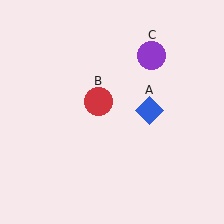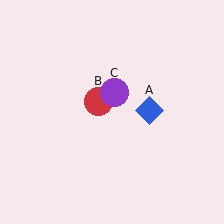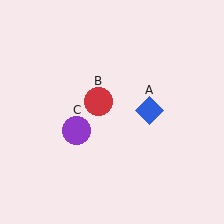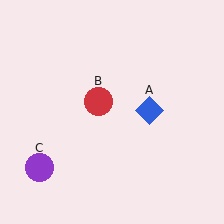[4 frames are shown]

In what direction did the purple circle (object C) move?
The purple circle (object C) moved down and to the left.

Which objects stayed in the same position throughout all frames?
Blue diamond (object A) and red circle (object B) remained stationary.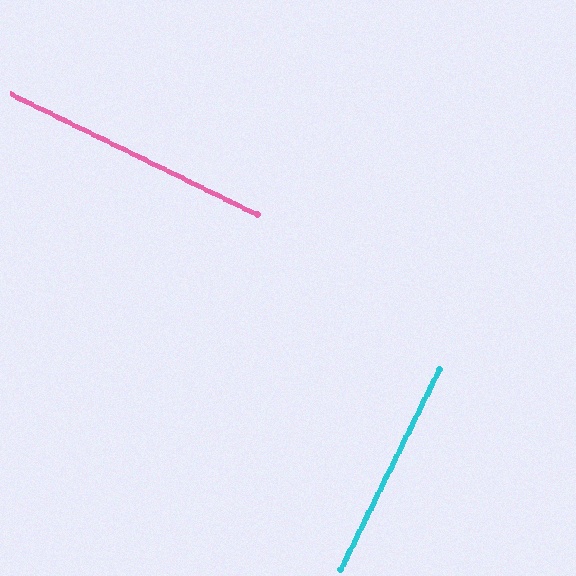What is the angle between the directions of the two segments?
Approximately 90 degrees.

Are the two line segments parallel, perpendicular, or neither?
Perpendicular — they meet at approximately 90°.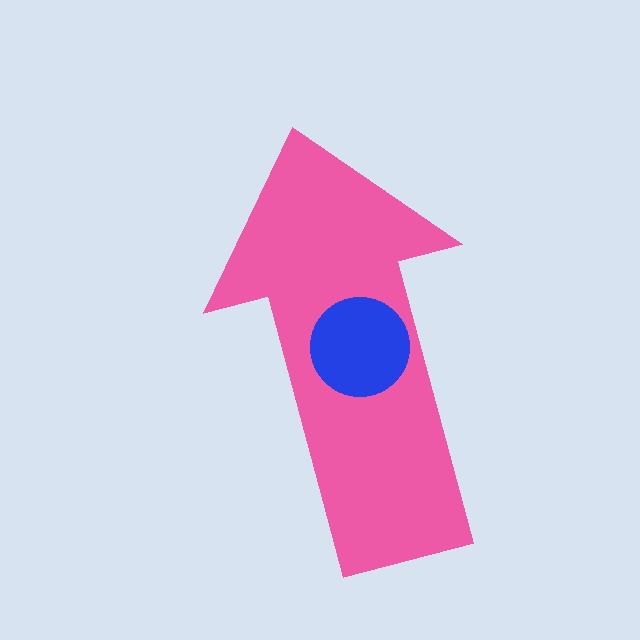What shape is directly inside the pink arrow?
The blue circle.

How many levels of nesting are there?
2.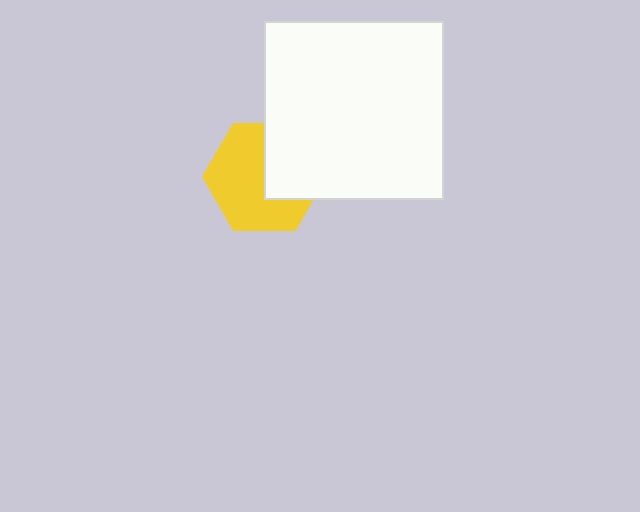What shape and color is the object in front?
The object in front is a white square.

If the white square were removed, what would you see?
You would see the complete yellow hexagon.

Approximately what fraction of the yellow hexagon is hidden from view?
Roughly 38% of the yellow hexagon is hidden behind the white square.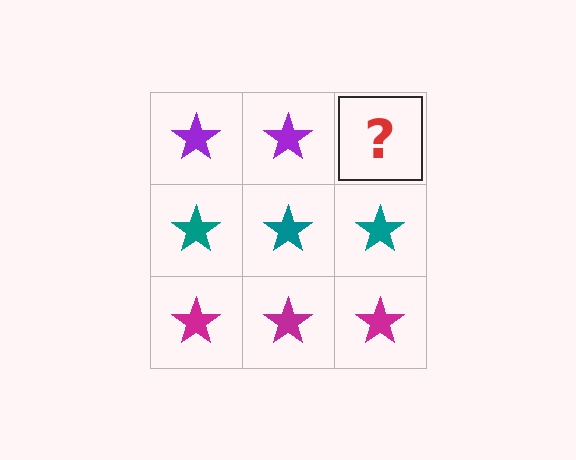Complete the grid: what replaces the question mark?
The question mark should be replaced with a purple star.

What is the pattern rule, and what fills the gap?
The rule is that each row has a consistent color. The gap should be filled with a purple star.